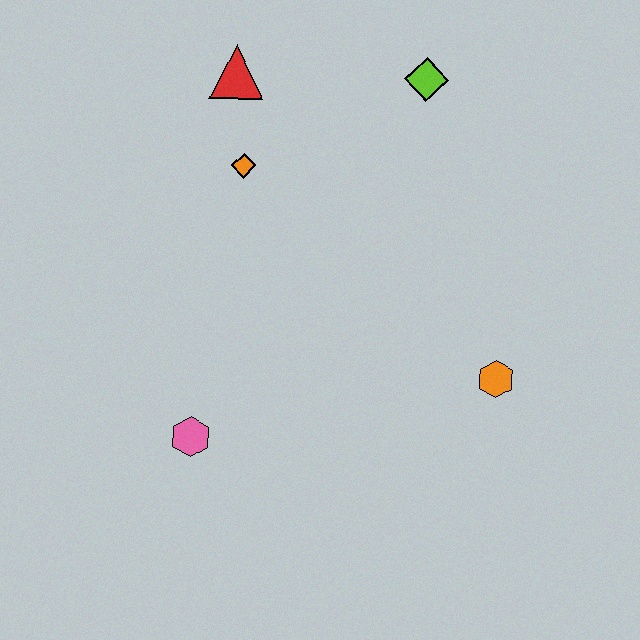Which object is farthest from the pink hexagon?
The lime diamond is farthest from the pink hexagon.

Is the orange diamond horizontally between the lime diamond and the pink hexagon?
Yes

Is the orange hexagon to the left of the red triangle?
No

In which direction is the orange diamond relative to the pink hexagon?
The orange diamond is above the pink hexagon.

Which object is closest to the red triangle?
The orange diamond is closest to the red triangle.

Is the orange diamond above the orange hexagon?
Yes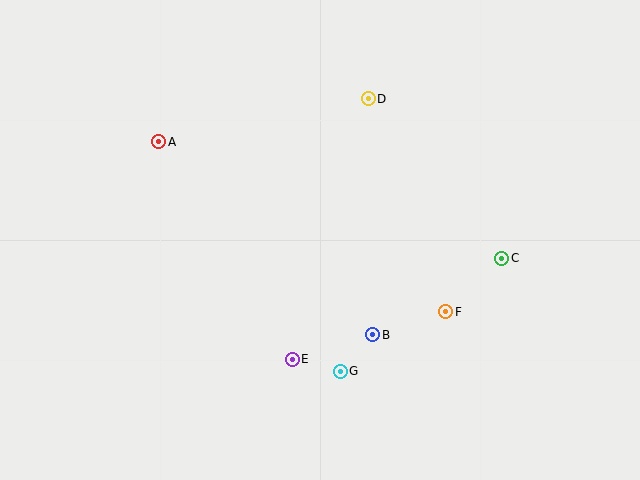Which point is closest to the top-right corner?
Point D is closest to the top-right corner.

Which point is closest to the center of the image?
Point B at (373, 335) is closest to the center.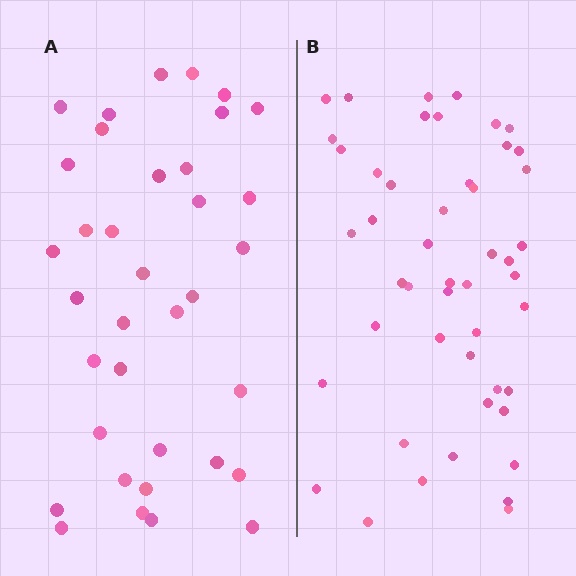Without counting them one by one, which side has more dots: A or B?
Region B (the right region) has more dots.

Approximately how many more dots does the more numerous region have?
Region B has roughly 12 or so more dots than region A.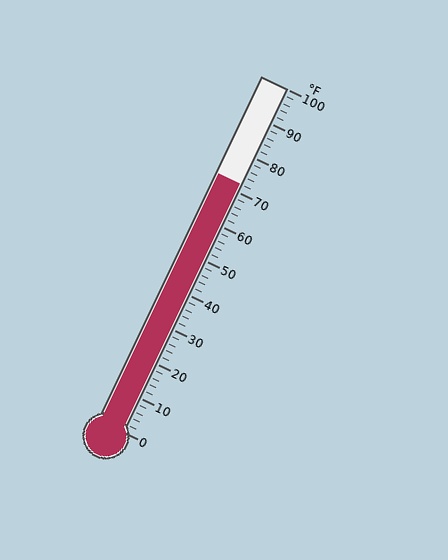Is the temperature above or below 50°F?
The temperature is above 50°F.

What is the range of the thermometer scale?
The thermometer scale ranges from 0°F to 100°F.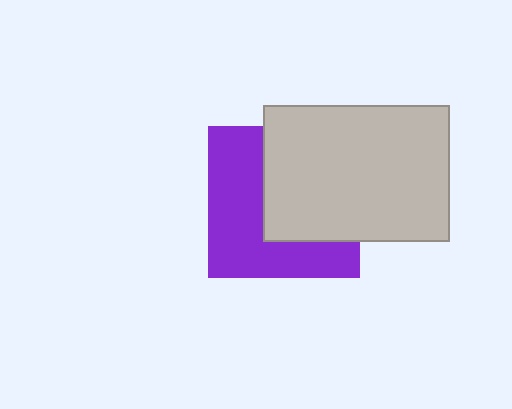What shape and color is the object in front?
The object in front is a light gray rectangle.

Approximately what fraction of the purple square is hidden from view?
Roughly 48% of the purple square is hidden behind the light gray rectangle.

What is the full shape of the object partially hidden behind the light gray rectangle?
The partially hidden object is a purple square.